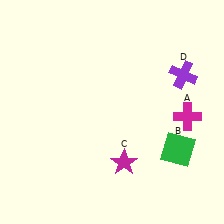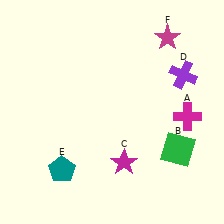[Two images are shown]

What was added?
A teal pentagon (E), a magenta star (F) were added in Image 2.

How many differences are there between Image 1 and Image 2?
There are 2 differences between the two images.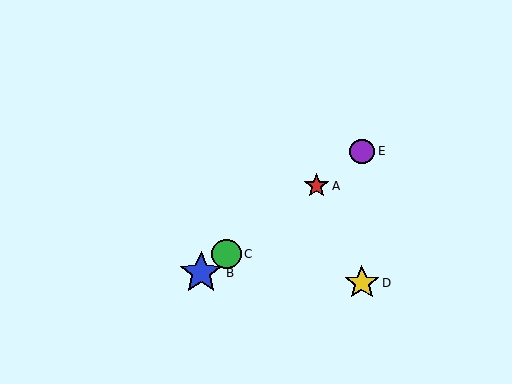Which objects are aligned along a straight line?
Objects A, B, C, E are aligned along a straight line.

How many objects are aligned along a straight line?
4 objects (A, B, C, E) are aligned along a straight line.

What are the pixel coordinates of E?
Object E is at (362, 151).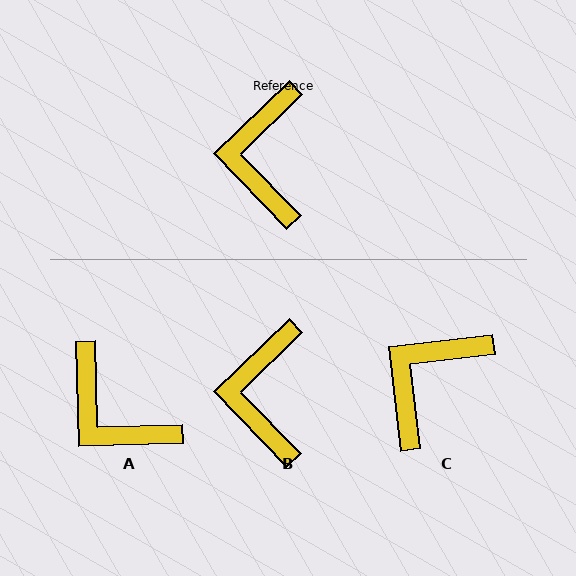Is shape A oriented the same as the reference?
No, it is off by about 47 degrees.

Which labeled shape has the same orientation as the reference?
B.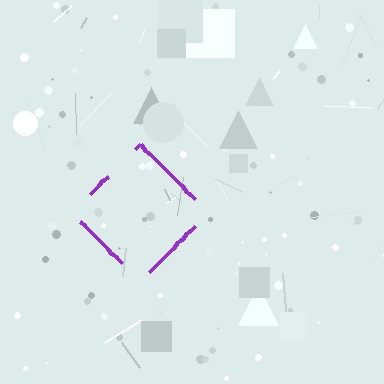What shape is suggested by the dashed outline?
The dashed outline suggests a diamond.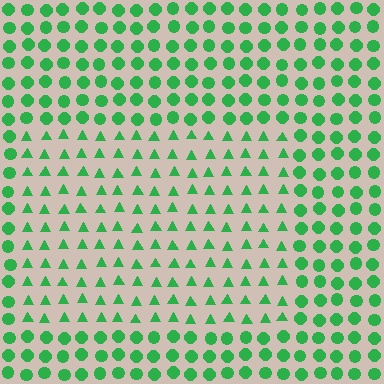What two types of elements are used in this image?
The image uses triangles inside the rectangle region and circles outside it.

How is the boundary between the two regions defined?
The boundary is defined by a change in element shape: triangles inside vs. circles outside. All elements share the same color and spacing.